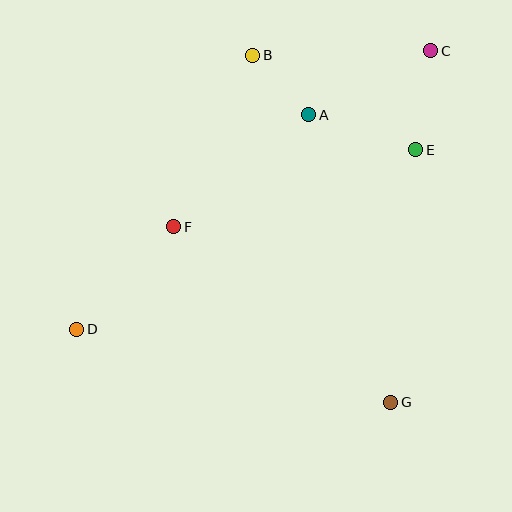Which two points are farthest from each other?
Points C and D are farthest from each other.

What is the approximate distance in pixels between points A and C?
The distance between A and C is approximately 138 pixels.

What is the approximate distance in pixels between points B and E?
The distance between B and E is approximately 188 pixels.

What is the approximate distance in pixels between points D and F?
The distance between D and F is approximately 141 pixels.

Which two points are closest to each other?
Points A and B are closest to each other.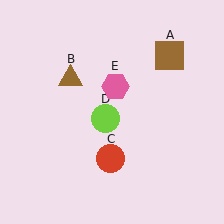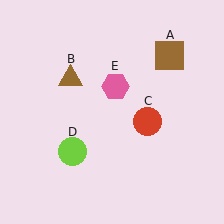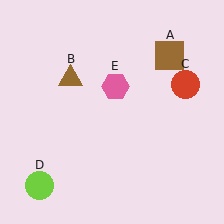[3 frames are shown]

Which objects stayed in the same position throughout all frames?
Brown square (object A) and brown triangle (object B) and pink hexagon (object E) remained stationary.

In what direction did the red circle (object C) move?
The red circle (object C) moved up and to the right.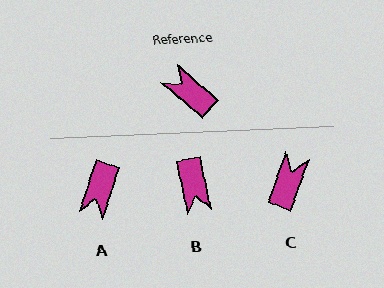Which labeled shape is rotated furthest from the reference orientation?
B, about 143 degrees away.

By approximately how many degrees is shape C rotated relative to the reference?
Approximately 69 degrees clockwise.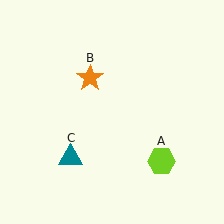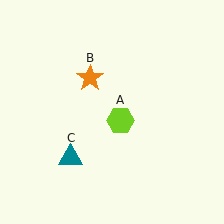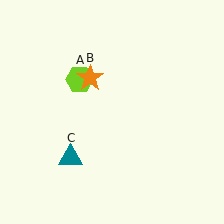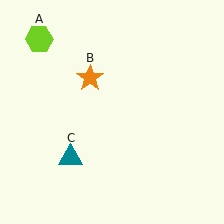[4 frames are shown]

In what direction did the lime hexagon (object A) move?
The lime hexagon (object A) moved up and to the left.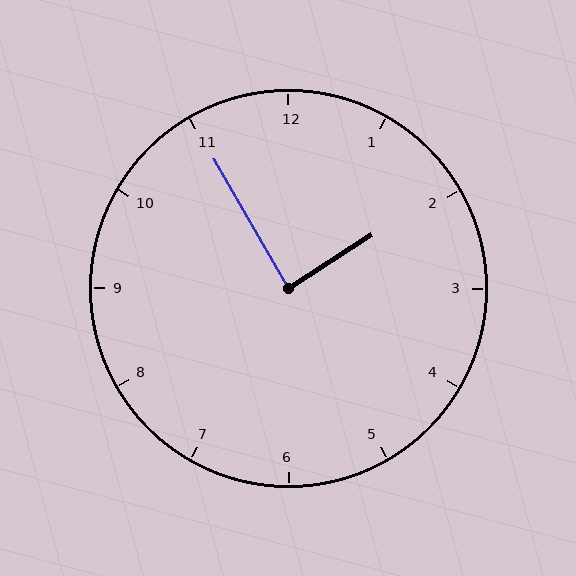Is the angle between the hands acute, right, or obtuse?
It is right.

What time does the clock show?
1:55.